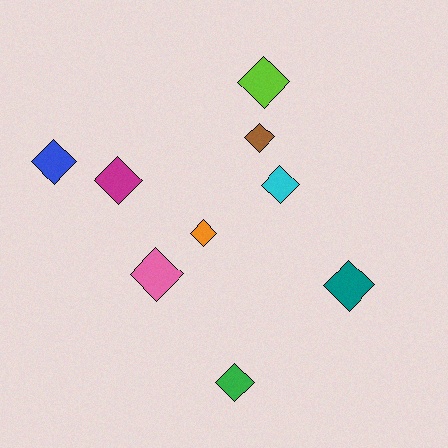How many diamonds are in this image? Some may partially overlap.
There are 9 diamonds.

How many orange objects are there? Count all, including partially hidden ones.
There is 1 orange object.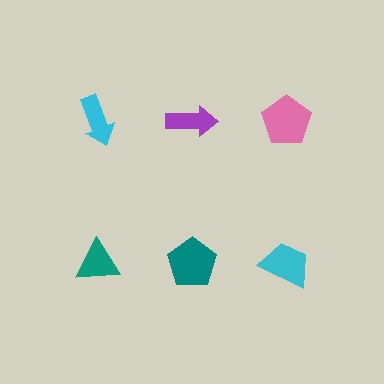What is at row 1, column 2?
A purple arrow.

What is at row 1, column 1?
A cyan arrow.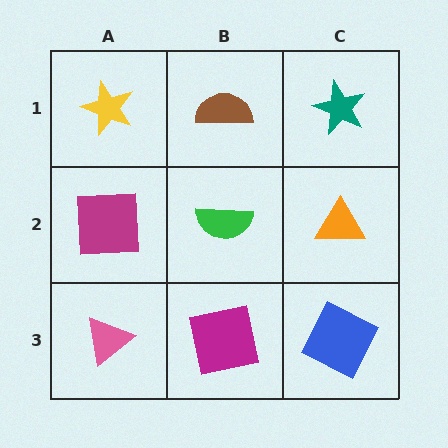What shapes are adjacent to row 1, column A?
A magenta square (row 2, column A), a brown semicircle (row 1, column B).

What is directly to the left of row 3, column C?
A magenta square.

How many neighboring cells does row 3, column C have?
2.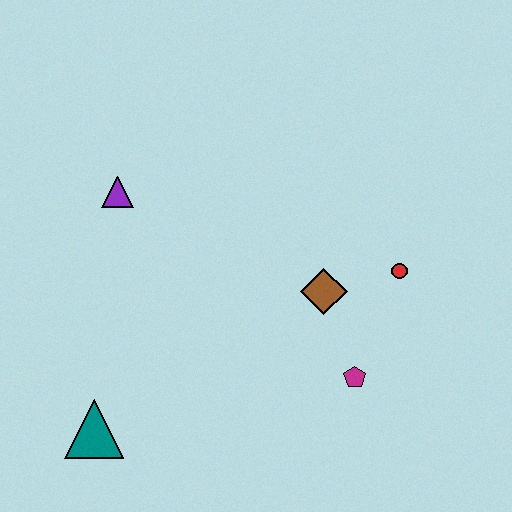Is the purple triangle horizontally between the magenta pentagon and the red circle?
No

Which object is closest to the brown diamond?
The red circle is closest to the brown diamond.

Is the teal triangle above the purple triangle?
No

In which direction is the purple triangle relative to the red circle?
The purple triangle is to the left of the red circle.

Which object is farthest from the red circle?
The teal triangle is farthest from the red circle.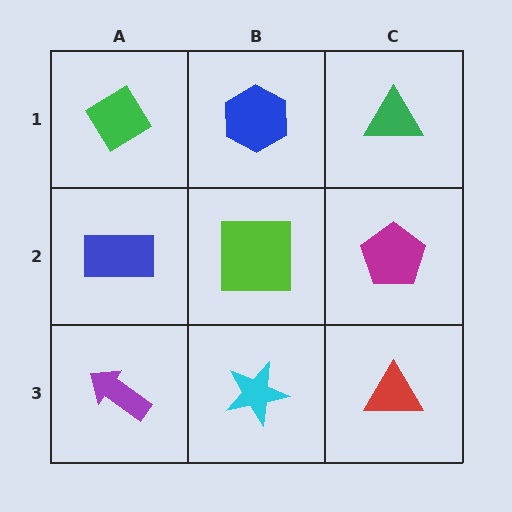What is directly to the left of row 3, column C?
A cyan star.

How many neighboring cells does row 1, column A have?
2.